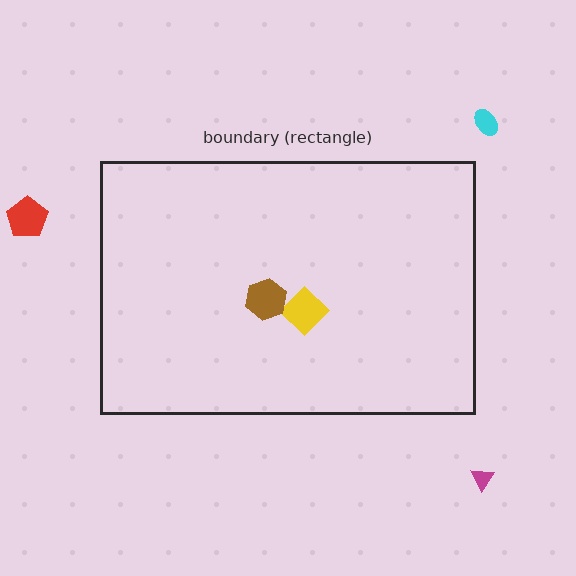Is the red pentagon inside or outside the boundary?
Outside.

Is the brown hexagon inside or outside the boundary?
Inside.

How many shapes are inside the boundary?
2 inside, 3 outside.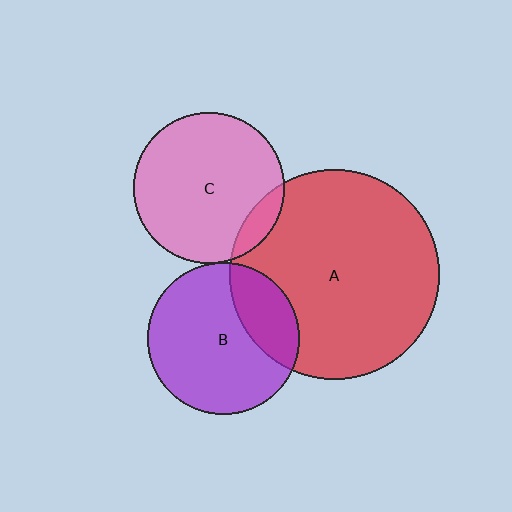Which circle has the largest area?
Circle A (red).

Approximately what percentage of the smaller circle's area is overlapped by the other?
Approximately 25%.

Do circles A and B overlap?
Yes.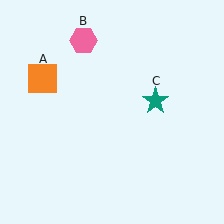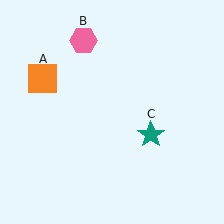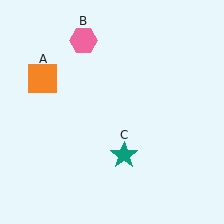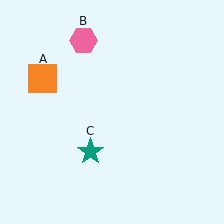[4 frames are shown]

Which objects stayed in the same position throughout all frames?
Orange square (object A) and pink hexagon (object B) remained stationary.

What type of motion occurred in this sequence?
The teal star (object C) rotated clockwise around the center of the scene.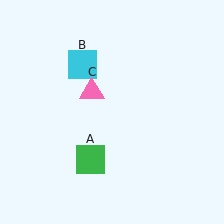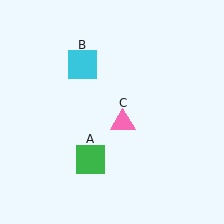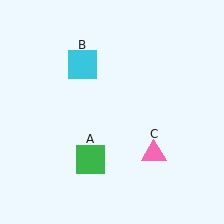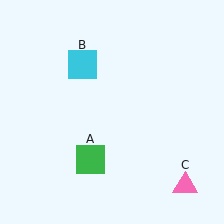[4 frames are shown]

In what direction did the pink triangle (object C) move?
The pink triangle (object C) moved down and to the right.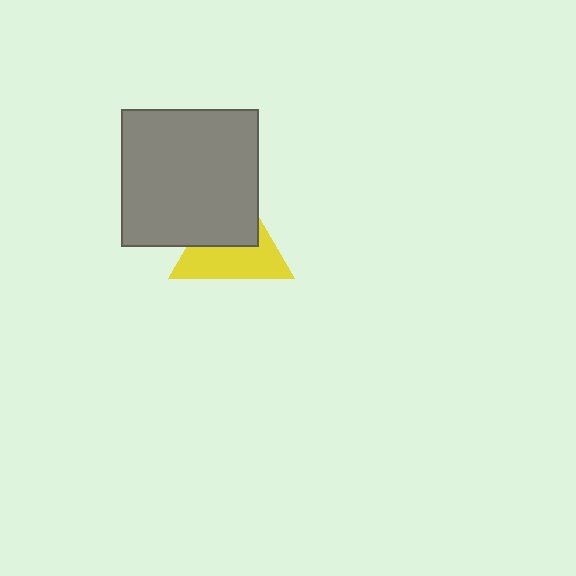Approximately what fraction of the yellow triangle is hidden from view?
Roughly 46% of the yellow triangle is hidden behind the gray square.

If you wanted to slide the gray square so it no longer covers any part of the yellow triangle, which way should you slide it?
Slide it toward the upper-left — that is the most direct way to separate the two shapes.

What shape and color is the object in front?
The object in front is a gray square.